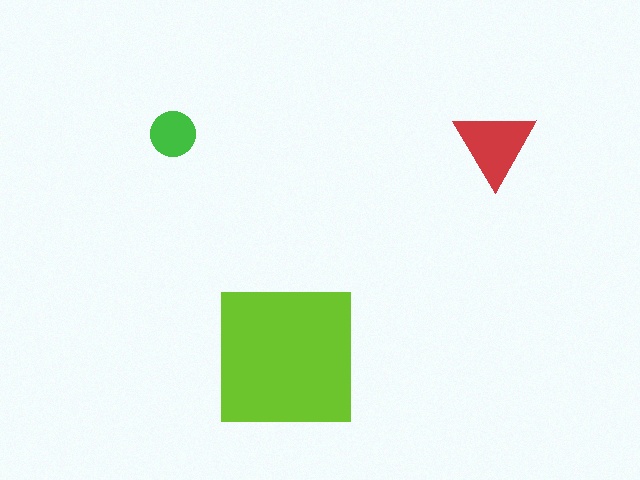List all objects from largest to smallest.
The lime square, the red triangle, the green circle.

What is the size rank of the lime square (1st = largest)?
1st.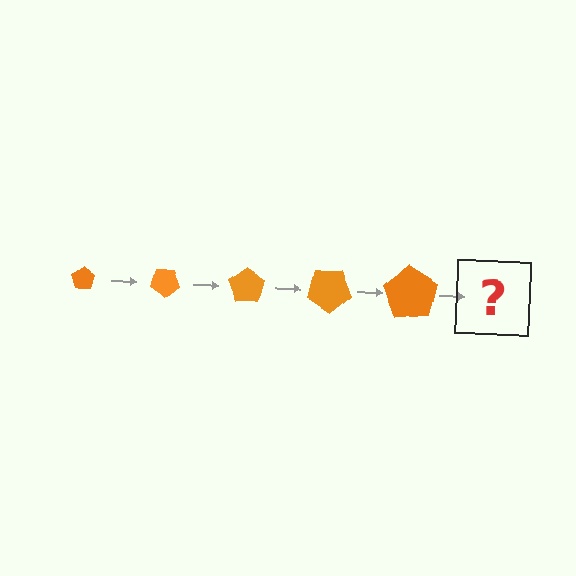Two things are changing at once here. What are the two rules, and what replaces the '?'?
The two rules are that the pentagon grows larger each step and it rotates 35 degrees each step. The '?' should be a pentagon, larger than the previous one and rotated 175 degrees from the start.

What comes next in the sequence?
The next element should be a pentagon, larger than the previous one and rotated 175 degrees from the start.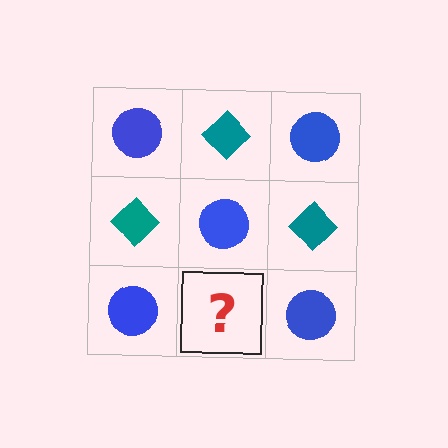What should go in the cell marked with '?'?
The missing cell should contain a teal diamond.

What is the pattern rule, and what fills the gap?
The rule is that it alternates blue circle and teal diamond in a checkerboard pattern. The gap should be filled with a teal diamond.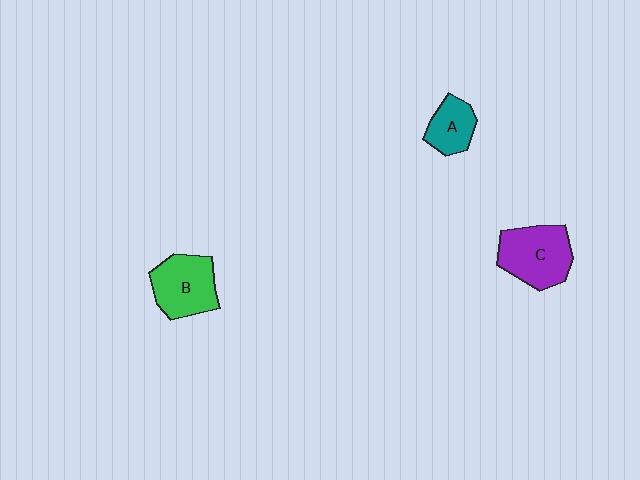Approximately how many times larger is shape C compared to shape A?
Approximately 1.7 times.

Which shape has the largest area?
Shape C (purple).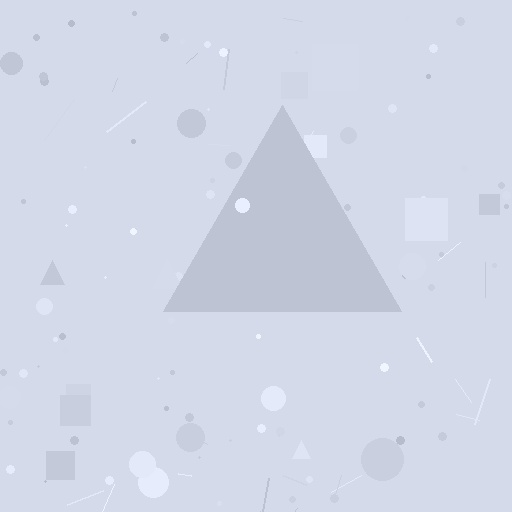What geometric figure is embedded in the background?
A triangle is embedded in the background.